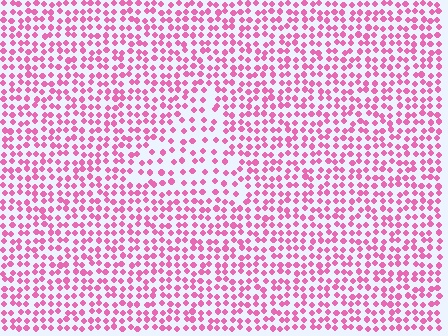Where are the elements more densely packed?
The elements are more densely packed outside the triangle boundary.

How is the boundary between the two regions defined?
The boundary is defined by a change in element density (approximately 1.7x ratio). All elements are the same color, size, and shape.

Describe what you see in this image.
The image contains small pink elements arranged at two different densities. A triangle-shaped region is visible where the elements are less densely packed than the surrounding area.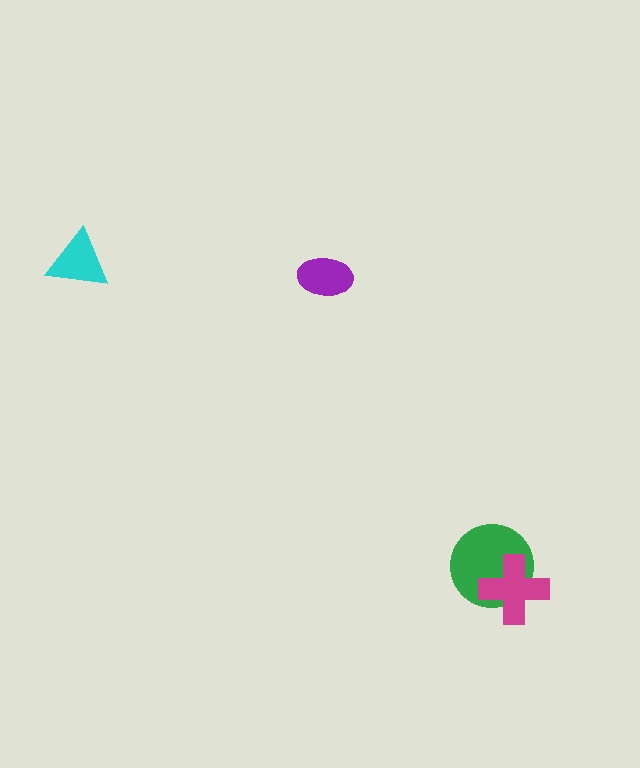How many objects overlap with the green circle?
1 object overlaps with the green circle.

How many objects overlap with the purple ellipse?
0 objects overlap with the purple ellipse.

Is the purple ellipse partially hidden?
No, no other shape covers it.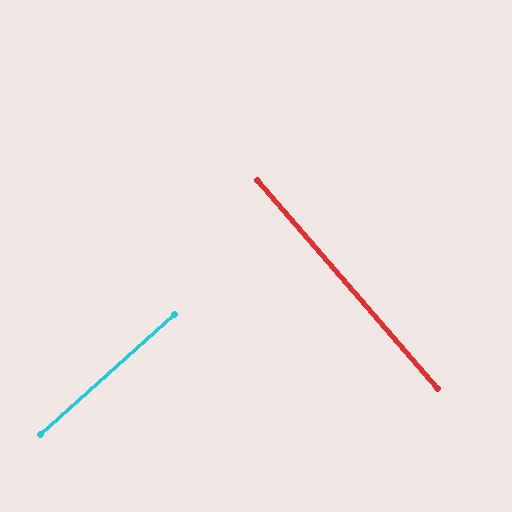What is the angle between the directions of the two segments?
Approximately 89 degrees.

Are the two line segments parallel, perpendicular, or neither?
Perpendicular — they meet at approximately 89°.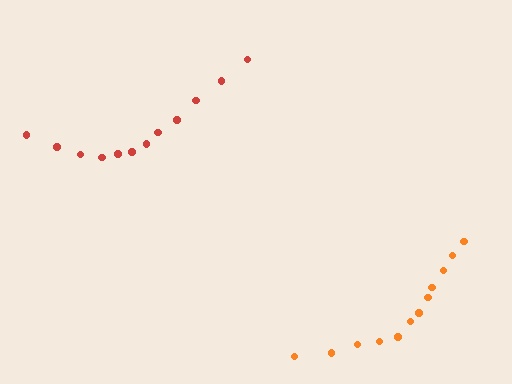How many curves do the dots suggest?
There are 2 distinct paths.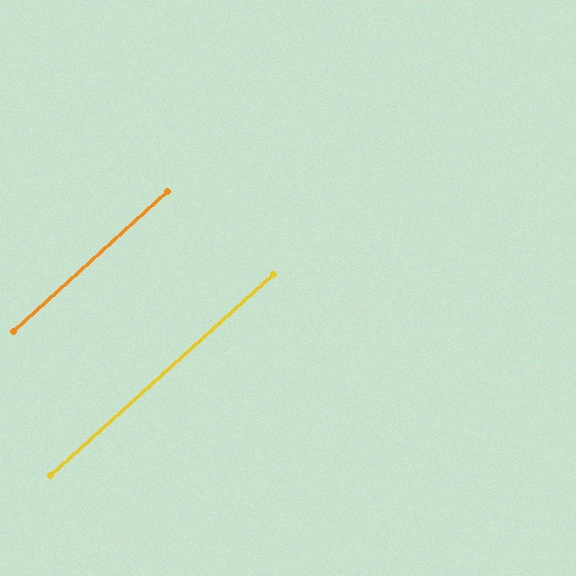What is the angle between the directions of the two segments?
Approximately 0 degrees.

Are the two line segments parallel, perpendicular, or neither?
Parallel — their directions differ by only 0.3°.